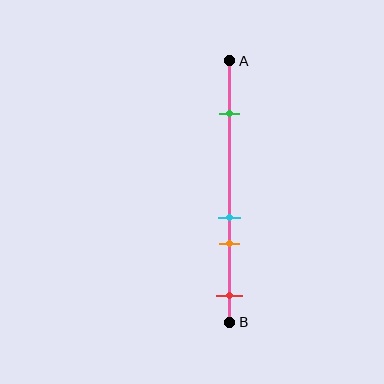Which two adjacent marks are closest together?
The cyan and orange marks are the closest adjacent pair.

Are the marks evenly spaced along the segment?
No, the marks are not evenly spaced.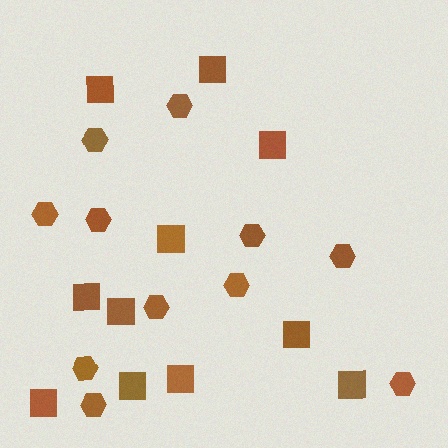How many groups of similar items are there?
There are 2 groups: one group of squares (11) and one group of hexagons (11).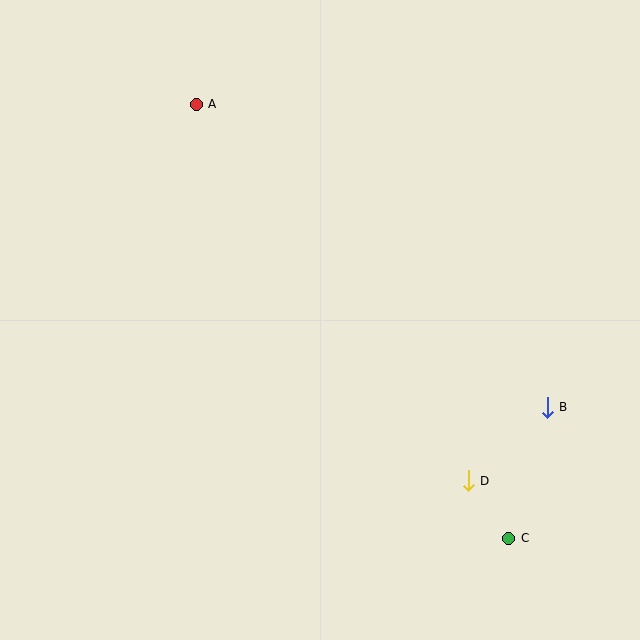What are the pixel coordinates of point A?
Point A is at (196, 104).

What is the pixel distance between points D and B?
The distance between D and B is 108 pixels.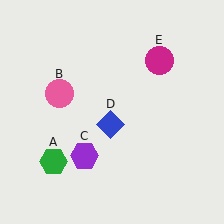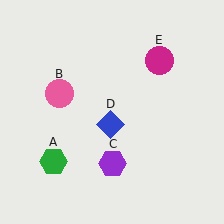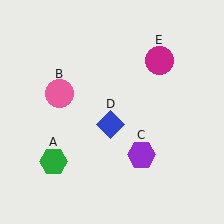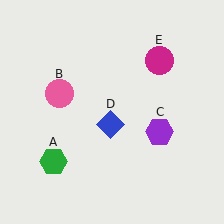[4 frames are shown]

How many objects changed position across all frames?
1 object changed position: purple hexagon (object C).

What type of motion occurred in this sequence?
The purple hexagon (object C) rotated counterclockwise around the center of the scene.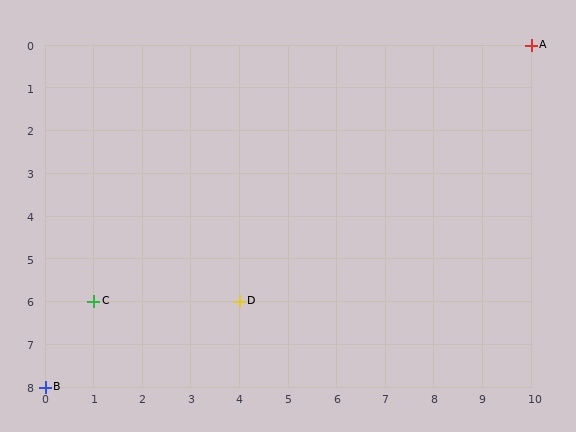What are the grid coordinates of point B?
Point B is at grid coordinates (0, 8).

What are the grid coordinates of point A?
Point A is at grid coordinates (10, 0).